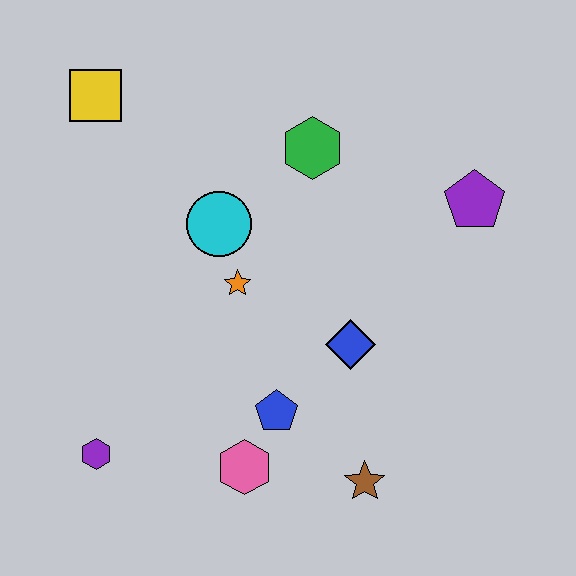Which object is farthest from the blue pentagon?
The yellow square is farthest from the blue pentagon.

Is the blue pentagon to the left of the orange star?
No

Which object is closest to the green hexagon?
The cyan circle is closest to the green hexagon.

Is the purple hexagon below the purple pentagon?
Yes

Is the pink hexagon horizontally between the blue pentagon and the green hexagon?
No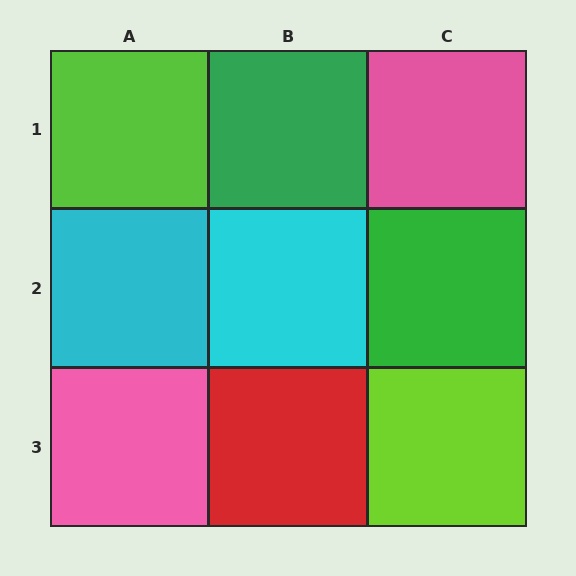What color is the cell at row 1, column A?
Lime.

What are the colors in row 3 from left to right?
Pink, red, lime.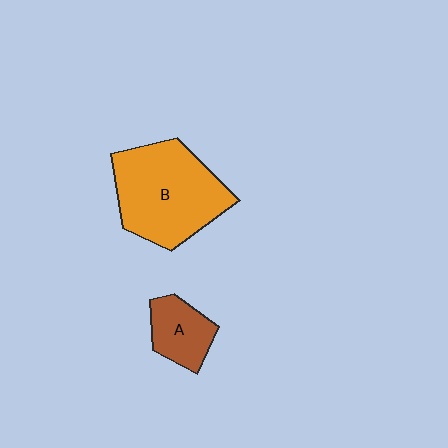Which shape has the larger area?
Shape B (orange).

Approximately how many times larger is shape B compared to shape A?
Approximately 2.5 times.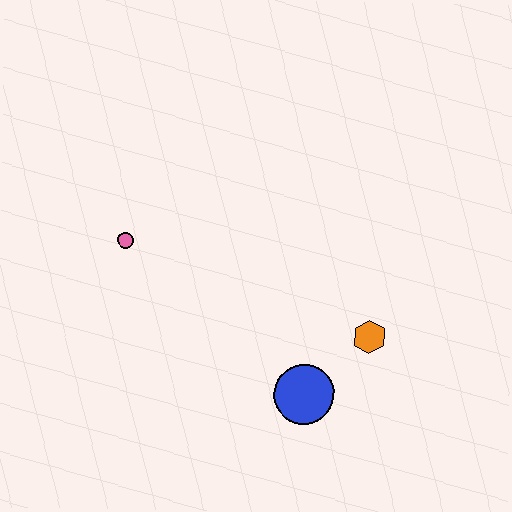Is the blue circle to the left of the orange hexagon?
Yes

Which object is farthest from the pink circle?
The orange hexagon is farthest from the pink circle.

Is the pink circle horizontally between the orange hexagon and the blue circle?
No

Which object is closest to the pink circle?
The blue circle is closest to the pink circle.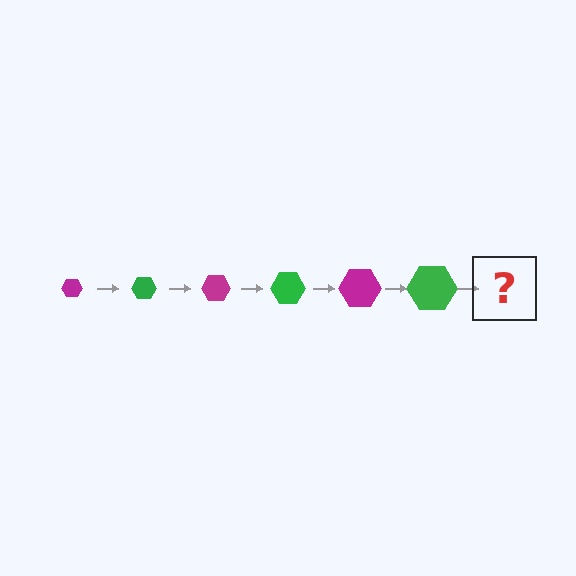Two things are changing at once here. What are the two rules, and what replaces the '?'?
The two rules are that the hexagon grows larger each step and the color cycles through magenta and green. The '?' should be a magenta hexagon, larger than the previous one.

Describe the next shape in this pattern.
It should be a magenta hexagon, larger than the previous one.